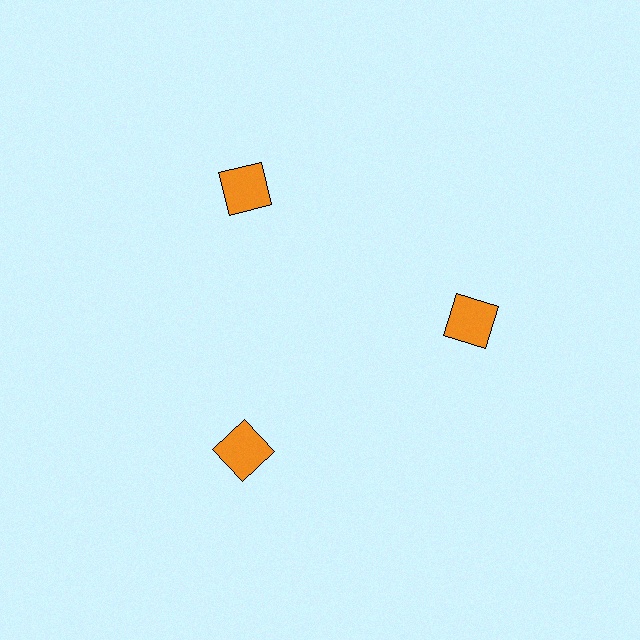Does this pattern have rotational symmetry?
Yes, this pattern has 3-fold rotational symmetry. It looks the same after rotating 120 degrees around the center.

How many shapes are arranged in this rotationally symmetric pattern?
There are 3 shapes, arranged in 3 groups of 1.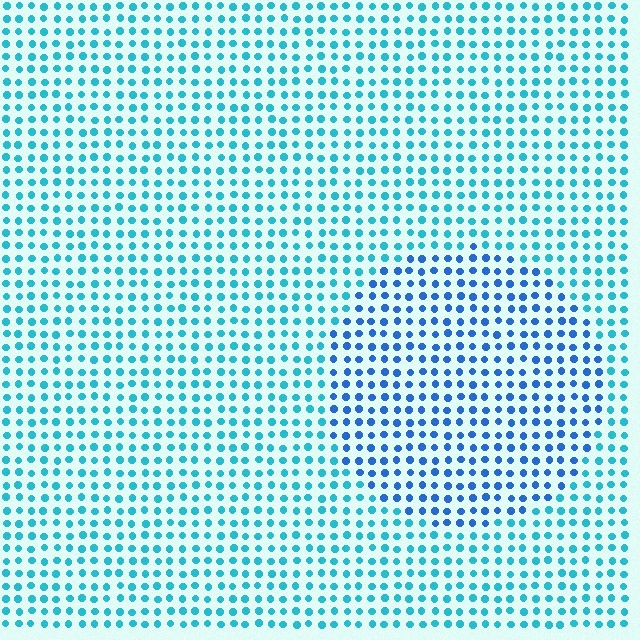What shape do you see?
I see a circle.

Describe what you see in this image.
The image is filled with small cyan elements in a uniform arrangement. A circle-shaped region is visible where the elements are tinted to a slightly different hue, forming a subtle color boundary.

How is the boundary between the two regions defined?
The boundary is defined purely by a slight shift in hue (about 31 degrees). Spacing, size, and orientation are identical on both sides.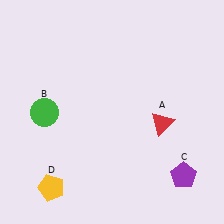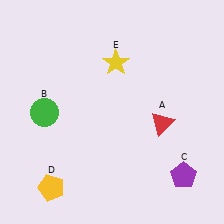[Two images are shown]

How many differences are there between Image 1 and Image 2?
There is 1 difference between the two images.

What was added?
A yellow star (E) was added in Image 2.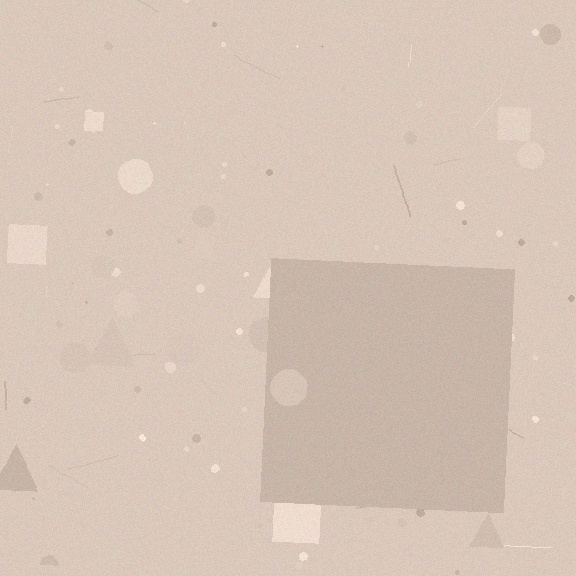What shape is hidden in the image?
A square is hidden in the image.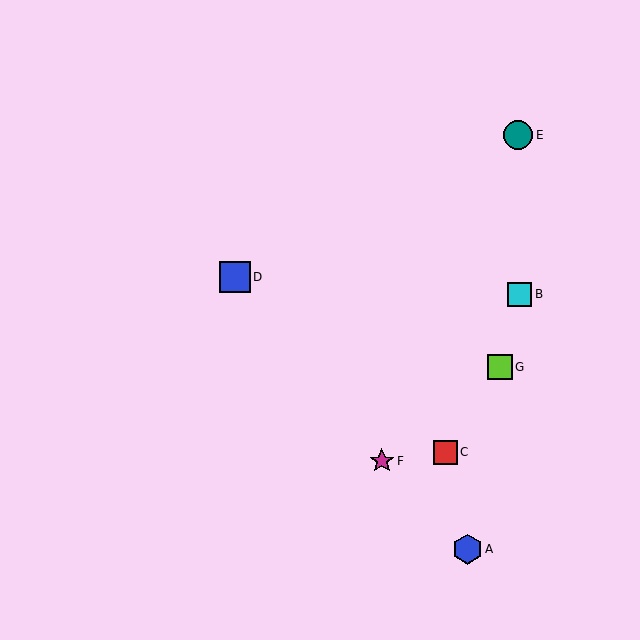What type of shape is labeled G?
Shape G is a lime square.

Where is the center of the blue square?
The center of the blue square is at (235, 277).